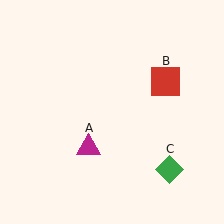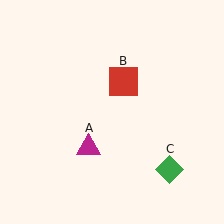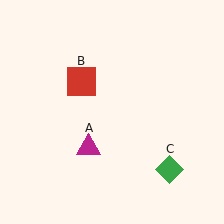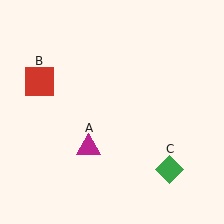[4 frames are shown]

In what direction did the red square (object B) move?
The red square (object B) moved left.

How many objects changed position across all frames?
1 object changed position: red square (object B).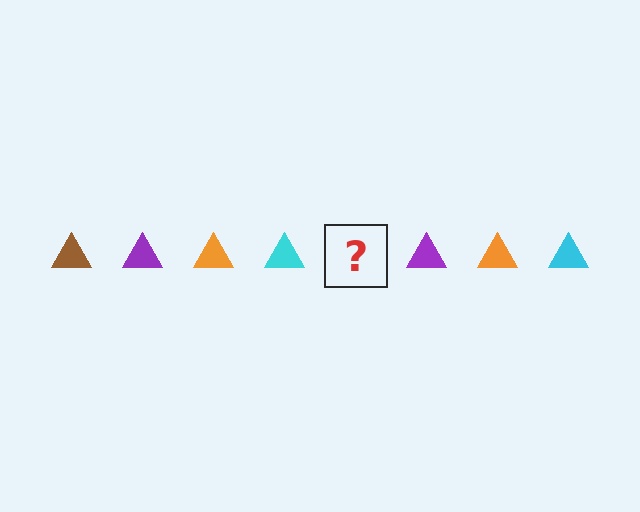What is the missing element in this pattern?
The missing element is a brown triangle.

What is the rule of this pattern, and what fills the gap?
The rule is that the pattern cycles through brown, purple, orange, cyan triangles. The gap should be filled with a brown triangle.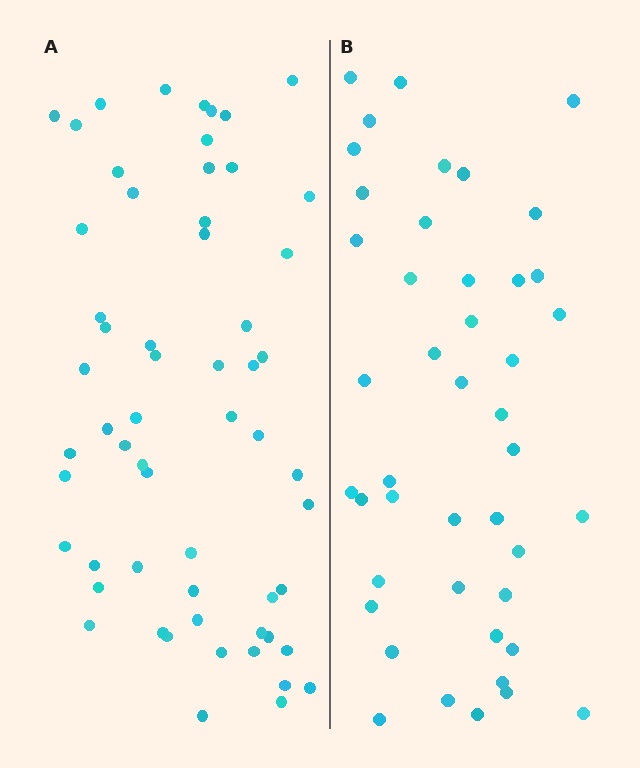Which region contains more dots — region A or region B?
Region A (the left region) has more dots.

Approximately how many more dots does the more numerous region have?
Region A has approximately 15 more dots than region B.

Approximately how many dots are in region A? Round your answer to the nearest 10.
About 60 dots. (The exact count is 59, which rounds to 60.)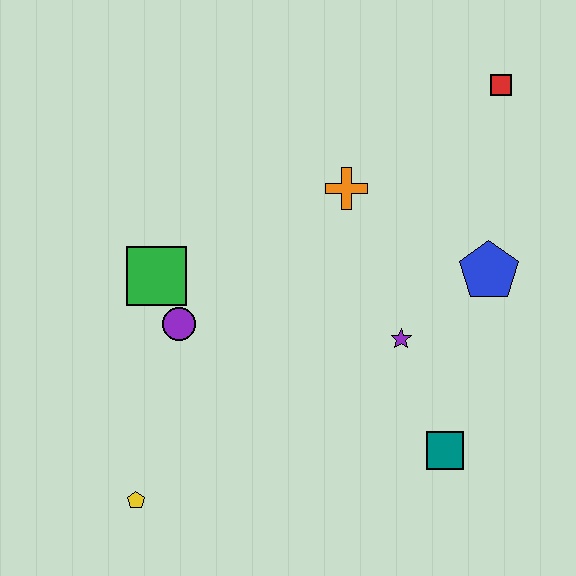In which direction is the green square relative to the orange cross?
The green square is to the left of the orange cross.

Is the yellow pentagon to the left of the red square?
Yes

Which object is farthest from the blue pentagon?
The yellow pentagon is farthest from the blue pentagon.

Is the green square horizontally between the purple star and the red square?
No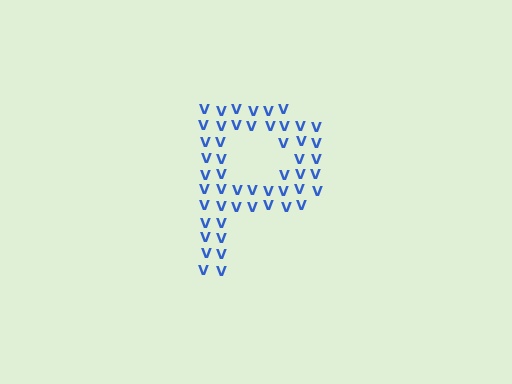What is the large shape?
The large shape is the letter P.